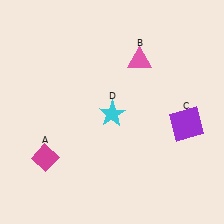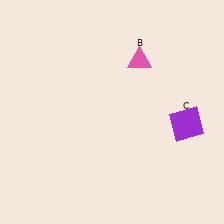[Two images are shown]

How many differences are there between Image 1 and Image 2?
There are 2 differences between the two images.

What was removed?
The cyan star (D), the magenta diamond (A) were removed in Image 2.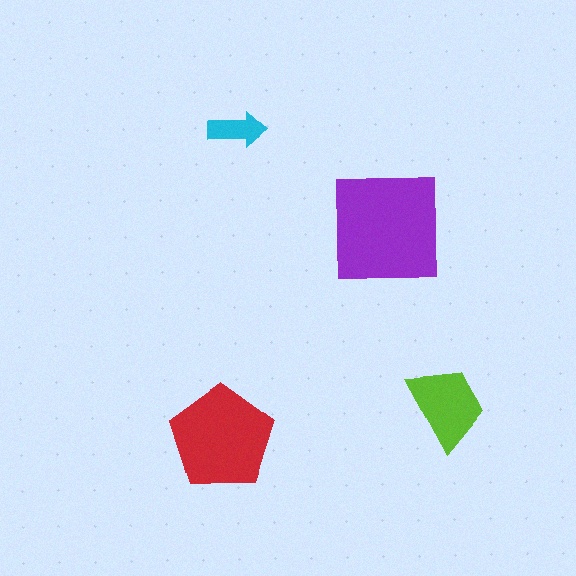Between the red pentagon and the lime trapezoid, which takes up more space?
The red pentagon.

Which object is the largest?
The purple square.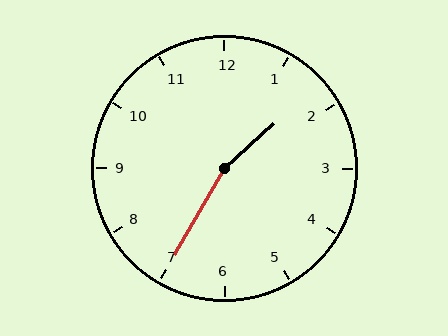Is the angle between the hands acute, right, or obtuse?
It is obtuse.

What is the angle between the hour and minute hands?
Approximately 162 degrees.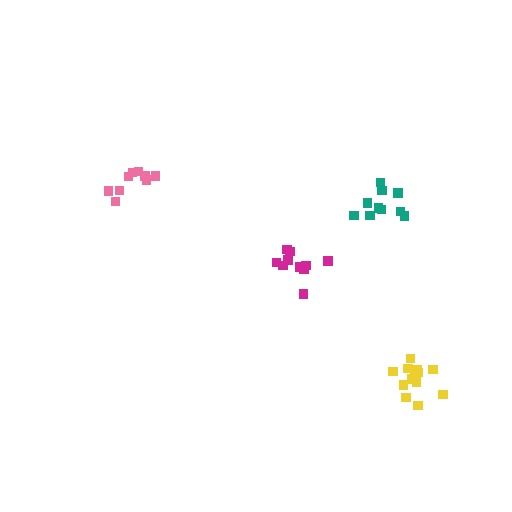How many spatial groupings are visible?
There are 4 spatial groupings.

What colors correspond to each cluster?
The clusters are colored: yellow, magenta, pink, teal.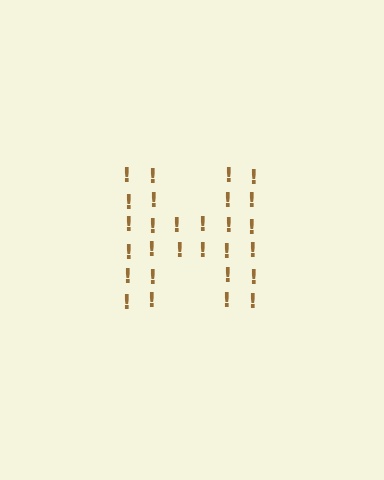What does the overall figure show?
The overall figure shows the letter H.